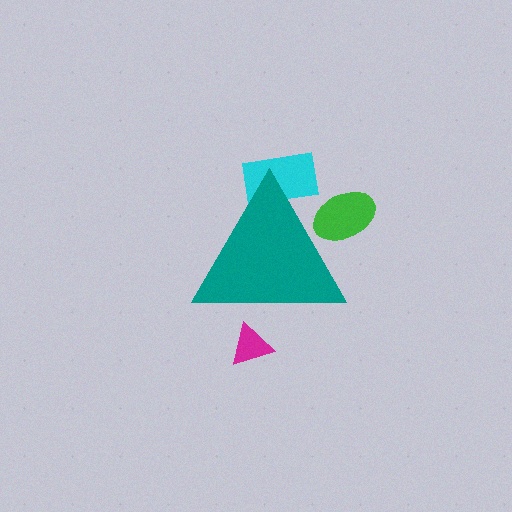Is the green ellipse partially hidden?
Yes, the green ellipse is partially hidden behind the teal triangle.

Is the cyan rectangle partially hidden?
Yes, the cyan rectangle is partially hidden behind the teal triangle.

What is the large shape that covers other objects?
A teal triangle.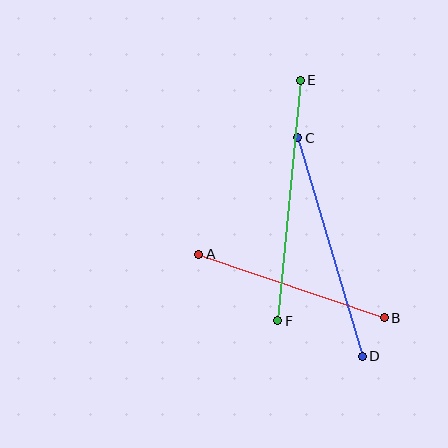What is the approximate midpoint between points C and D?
The midpoint is at approximately (330, 247) pixels.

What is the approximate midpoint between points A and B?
The midpoint is at approximately (292, 286) pixels.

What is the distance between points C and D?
The distance is approximately 228 pixels.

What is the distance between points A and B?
The distance is approximately 196 pixels.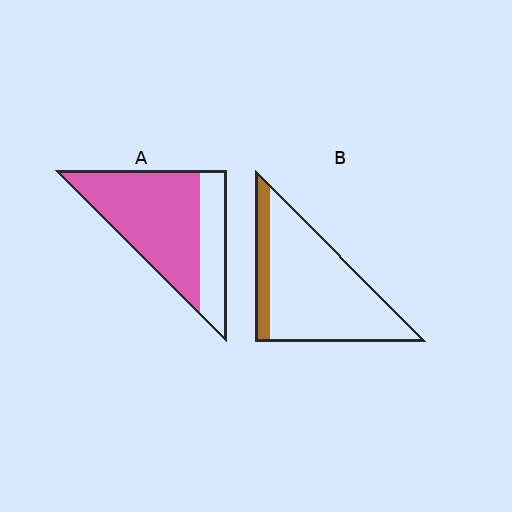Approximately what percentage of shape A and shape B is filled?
A is approximately 70% and B is approximately 15%.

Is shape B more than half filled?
No.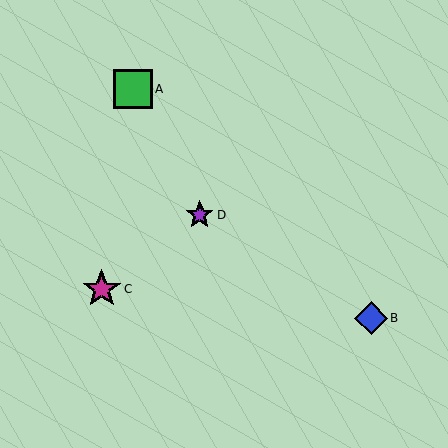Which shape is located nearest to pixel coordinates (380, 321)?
The blue diamond (labeled B) at (371, 318) is nearest to that location.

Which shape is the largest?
The magenta star (labeled C) is the largest.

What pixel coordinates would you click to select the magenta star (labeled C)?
Click at (102, 289) to select the magenta star C.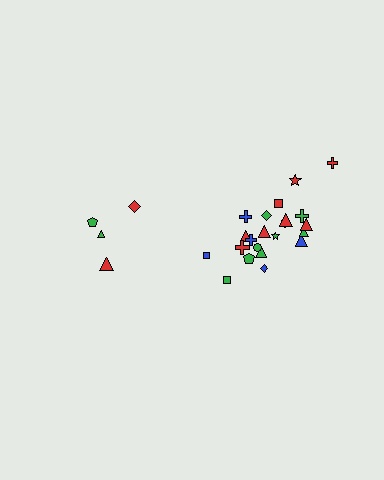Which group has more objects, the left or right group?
The right group.